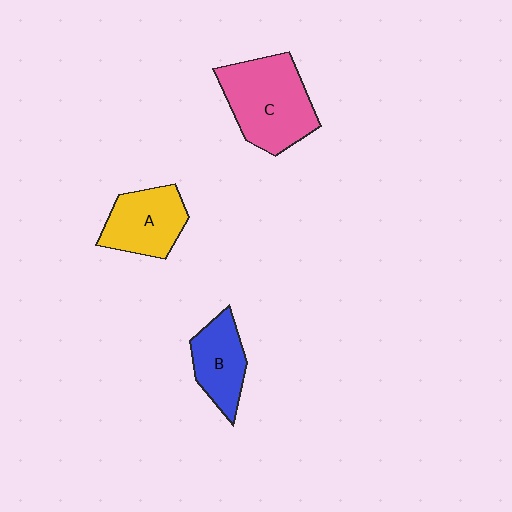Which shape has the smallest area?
Shape B (blue).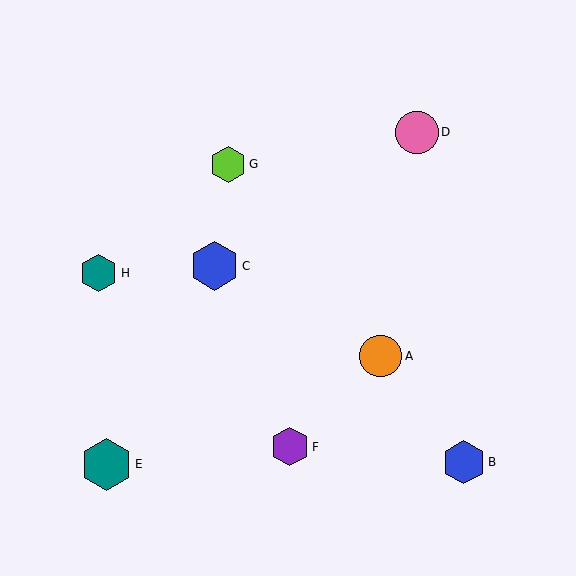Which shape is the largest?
The teal hexagon (labeled E) is the largest.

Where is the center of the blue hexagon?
The center of the blue hexagon is at (214, 266).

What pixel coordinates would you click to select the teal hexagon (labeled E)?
Click at (107, 464) to select the teal hexagon E.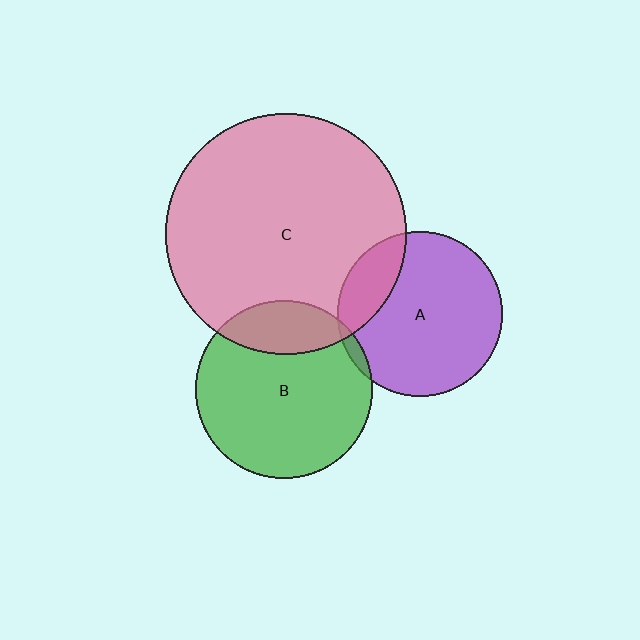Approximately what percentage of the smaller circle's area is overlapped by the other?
Approximately 20%.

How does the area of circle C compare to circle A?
Approximately 2.1 times.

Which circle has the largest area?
Circle C (pink).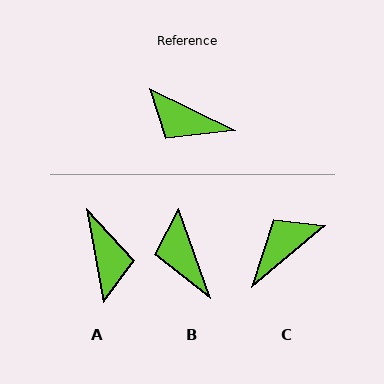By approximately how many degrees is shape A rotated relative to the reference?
Approximately 126 degrees counter-clockwise.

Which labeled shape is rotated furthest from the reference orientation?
A, about 126 degrees away.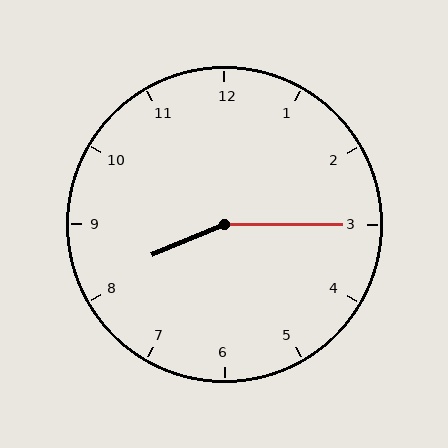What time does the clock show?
8:15.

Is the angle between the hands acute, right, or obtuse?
It is obtuse.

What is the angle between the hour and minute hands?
Approximately 158 degrees.